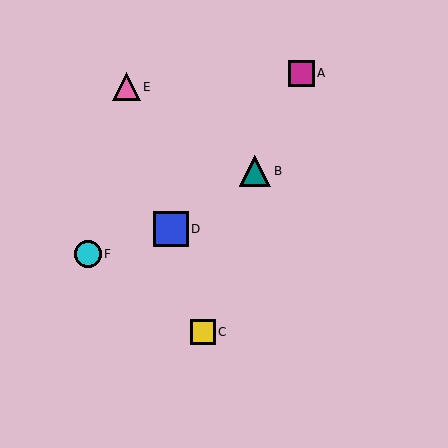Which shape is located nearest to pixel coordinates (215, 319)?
The yellow square (labeled C) at (203, 332) is nearest to that location.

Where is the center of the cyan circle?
The center of the cyan circle is at (88, 254).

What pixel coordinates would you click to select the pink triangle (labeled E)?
Click at (126, 87) to select the pink triangle E.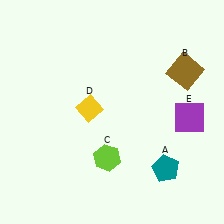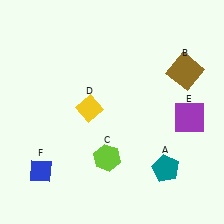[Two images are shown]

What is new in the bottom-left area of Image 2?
A blue diamond (F) was added in the bottom-left area of Image 2.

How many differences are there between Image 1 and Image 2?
There is 1 difference between the two images.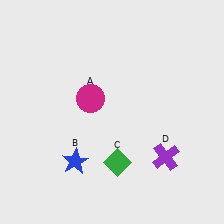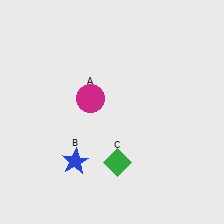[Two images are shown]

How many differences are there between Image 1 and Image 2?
There is 1 difference between the two images.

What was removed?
The purple cross (D) was removed in Image 2.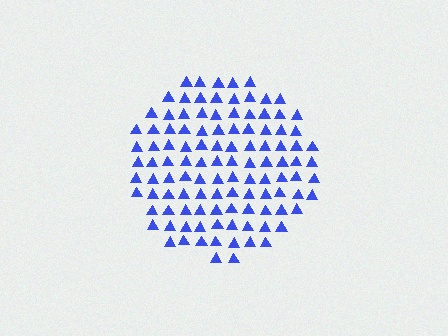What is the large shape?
The large shape is a circle.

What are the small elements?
The small elements are triangles.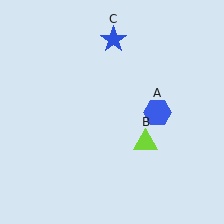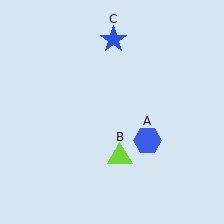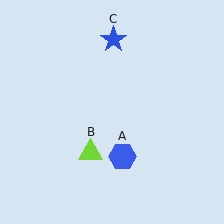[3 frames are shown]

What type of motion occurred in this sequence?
The blue hexagon (object A), lime triangle (object B) rotated clockwise around the center of the scene.